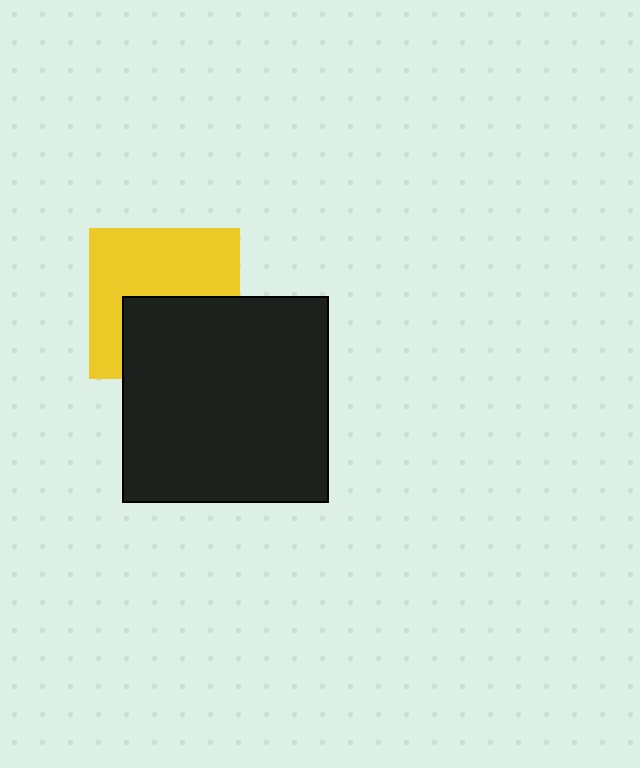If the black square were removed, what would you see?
You would see the complete yellow square.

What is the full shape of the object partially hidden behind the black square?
The partially hidden object is a yellow square.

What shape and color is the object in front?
The object in front is a black square.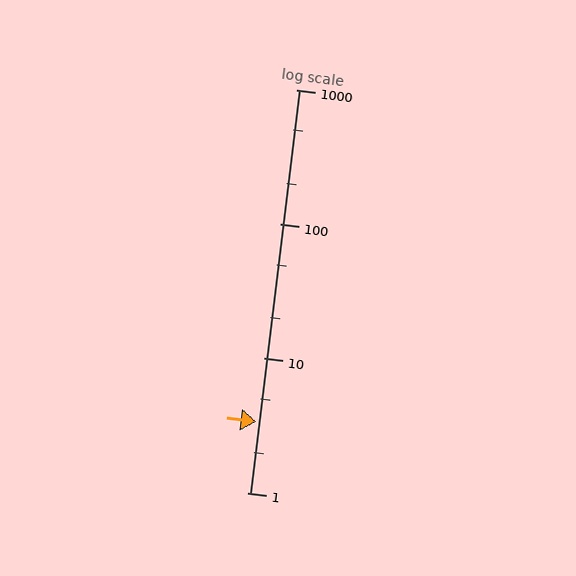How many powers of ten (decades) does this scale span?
The scale spans 3 decades, from 1 to 1000.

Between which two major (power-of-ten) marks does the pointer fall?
The pointer is between 1 and 10.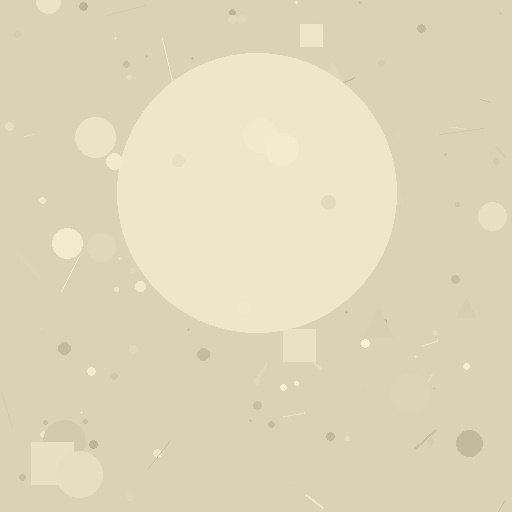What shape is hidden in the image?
A circle is hidden in the image.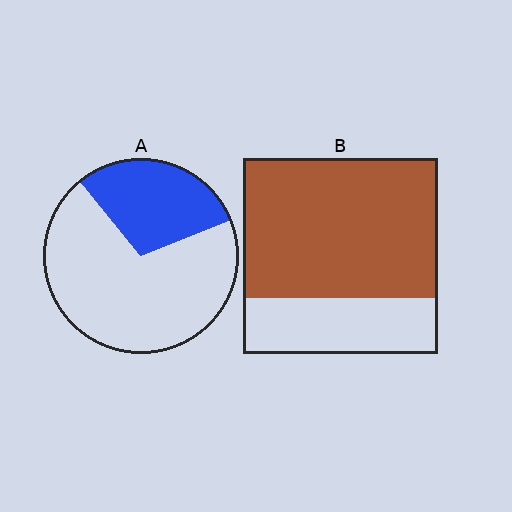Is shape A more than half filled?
No.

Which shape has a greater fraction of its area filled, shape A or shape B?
Shape B.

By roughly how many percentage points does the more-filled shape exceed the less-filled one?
By roughly 40 percentage points (B over A).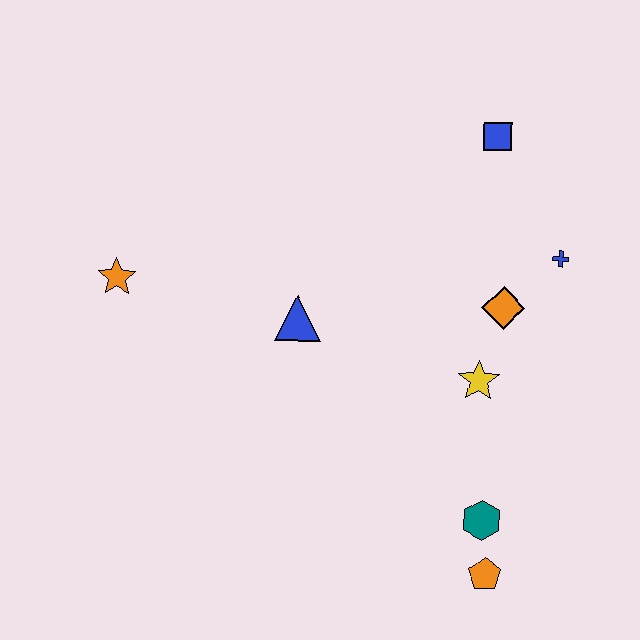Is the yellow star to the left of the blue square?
Yes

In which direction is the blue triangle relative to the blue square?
The blue triangle is to the left of the blue square.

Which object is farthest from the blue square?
The orange pentagon is farthest from the blue square.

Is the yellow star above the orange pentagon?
Yes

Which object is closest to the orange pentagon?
The teal hexagon is closest to the orange pentagon.